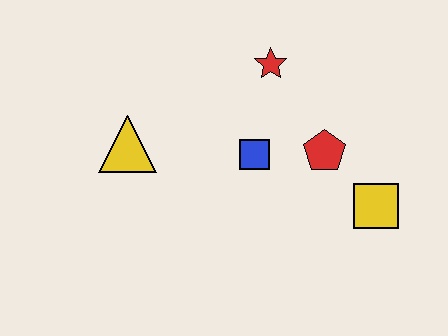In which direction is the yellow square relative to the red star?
The yellow square is below the red star.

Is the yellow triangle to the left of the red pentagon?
Yes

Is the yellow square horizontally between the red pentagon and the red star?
No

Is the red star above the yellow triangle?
Yes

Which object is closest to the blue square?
The red pentagon is closest to the blue square.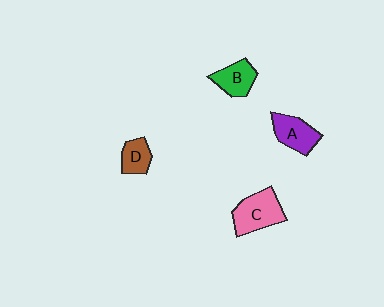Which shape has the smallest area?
Shape D (brown).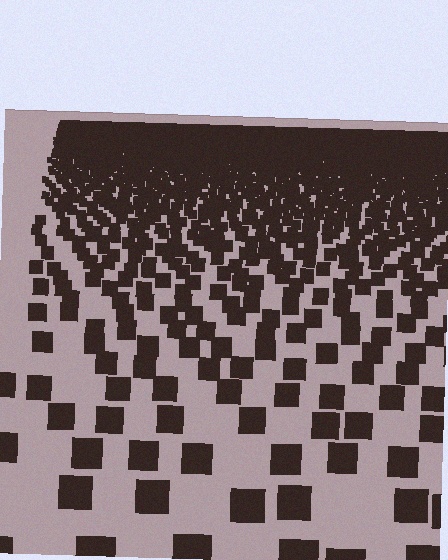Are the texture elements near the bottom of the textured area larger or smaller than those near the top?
Larger. Near the bottom, elements are closer to the viewer and appear at a bigger on-screen size.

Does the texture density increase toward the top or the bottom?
Density increases toward the top.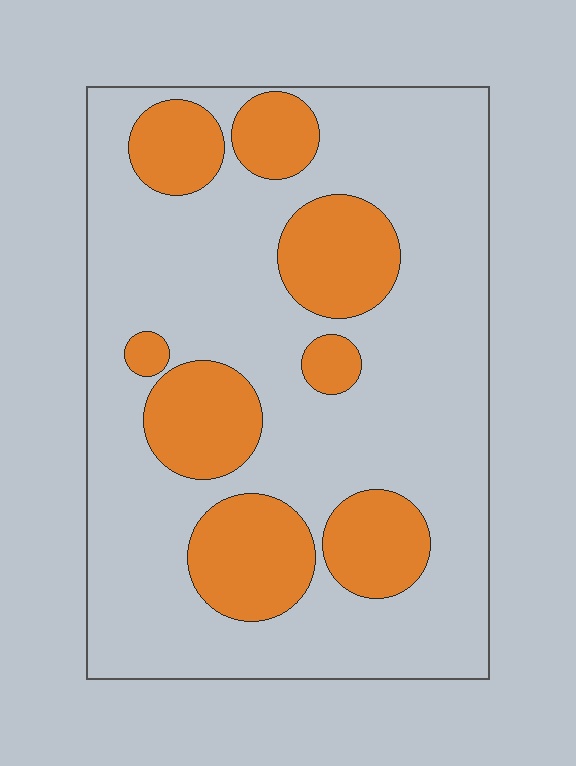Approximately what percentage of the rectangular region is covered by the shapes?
Approximately 25%.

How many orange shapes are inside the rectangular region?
8.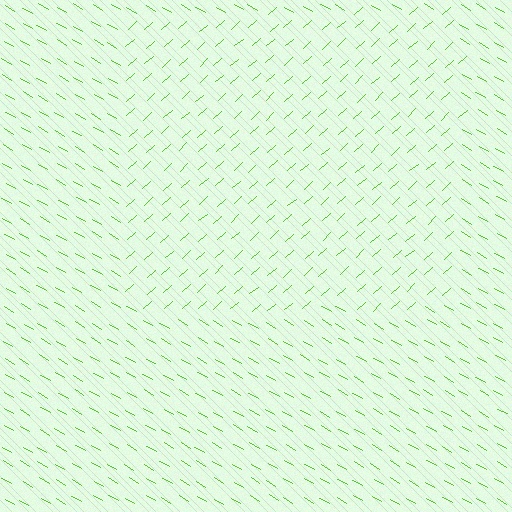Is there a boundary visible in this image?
Yes, there is a texture boundary formed by a change in line orientation.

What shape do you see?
I see a rectangle.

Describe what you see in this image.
The image is filled with small lime line segments. A rectangle region in the image has lines oriented differently from the surrounding lines, creating a visible texture boundary.